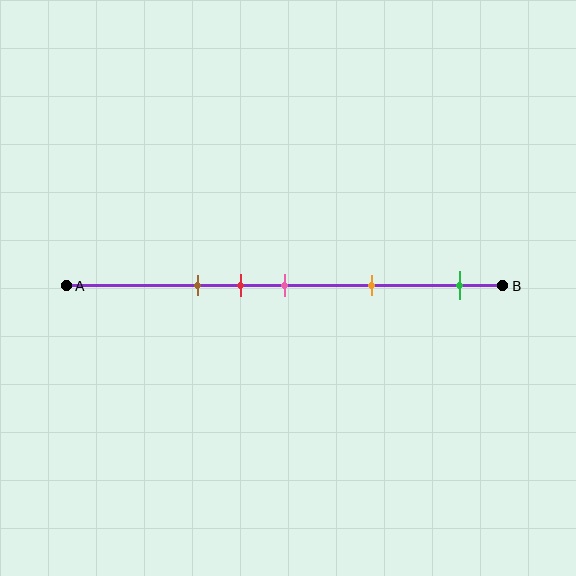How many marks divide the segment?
There are 5 marks dividing the segment.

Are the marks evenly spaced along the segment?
No, the marks are not evenly spaced.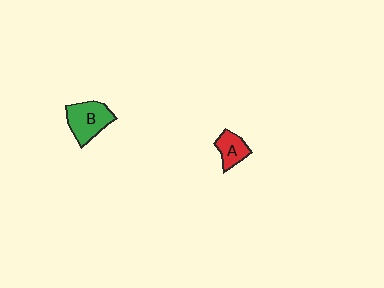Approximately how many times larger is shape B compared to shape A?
Approximately 1.6 times.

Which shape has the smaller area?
Shape A (red).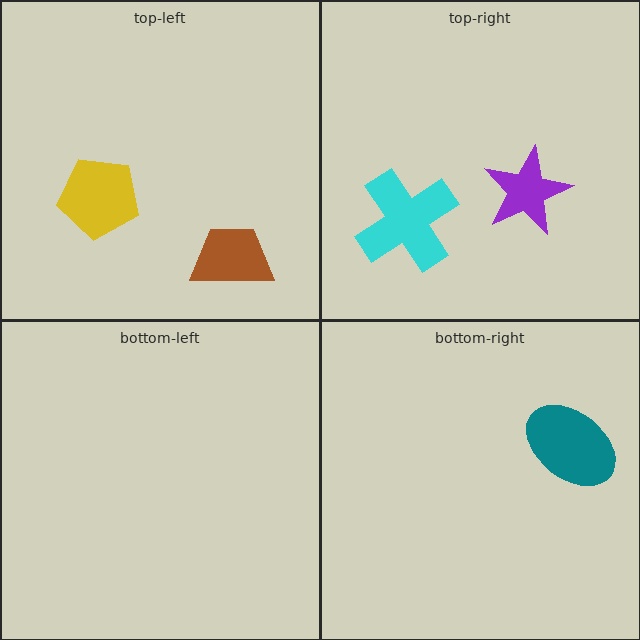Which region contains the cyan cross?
The top-right region.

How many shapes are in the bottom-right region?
1.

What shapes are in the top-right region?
The purple star, the cyan cross.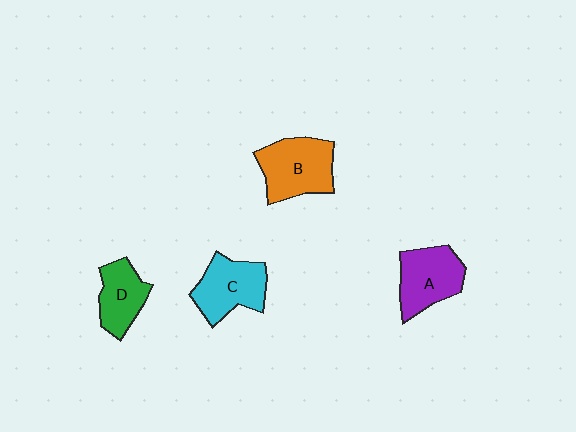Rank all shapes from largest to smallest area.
From largest to smallest: B (orange), C (cyan), A (purple), D (green).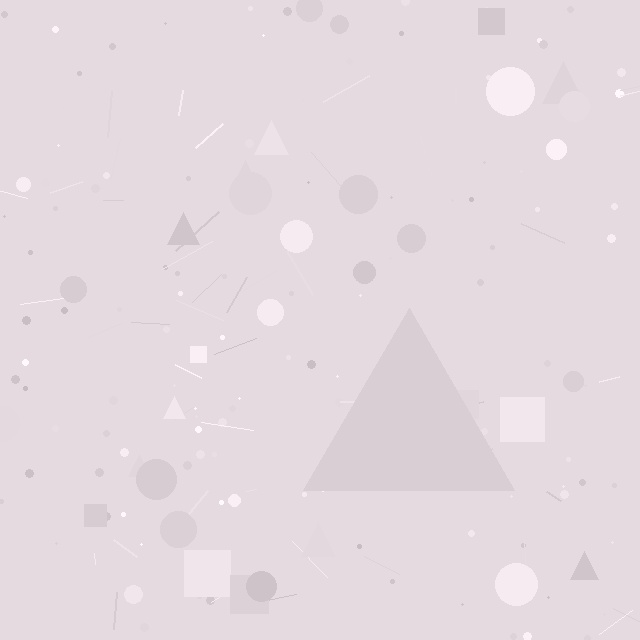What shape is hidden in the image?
A triangle is hidden in the image.